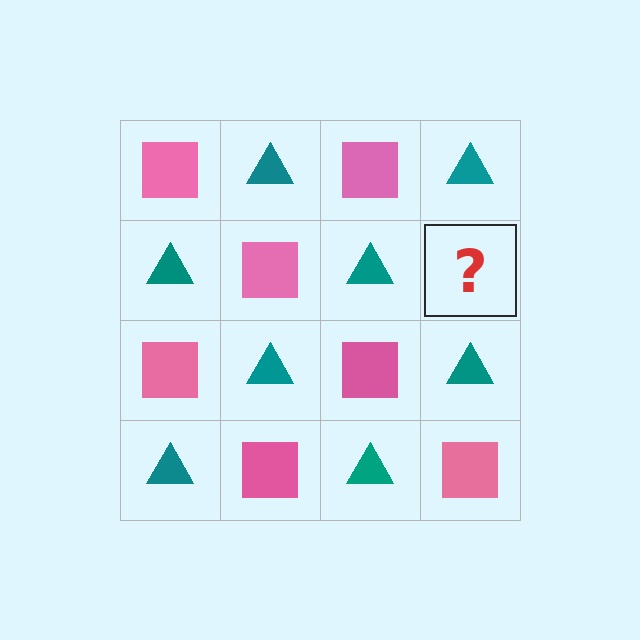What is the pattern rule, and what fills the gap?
The rule is that it alternates pink square and teal triangle in a checkerboard pattern. The gap should be filled with a pink square.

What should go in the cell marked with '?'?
The missing cell should contain a pink square.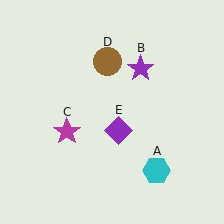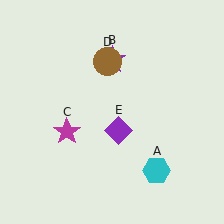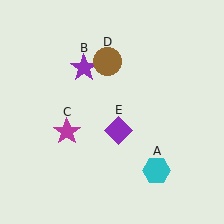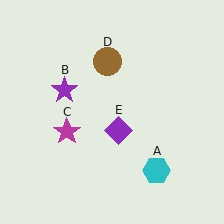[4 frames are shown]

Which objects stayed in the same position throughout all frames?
Cyan hexagon (object A) and magenta star (object C) and brown circle (object D) and purple diamond (object E) remained stationary.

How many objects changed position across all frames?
1 object changed position: purple star (object B).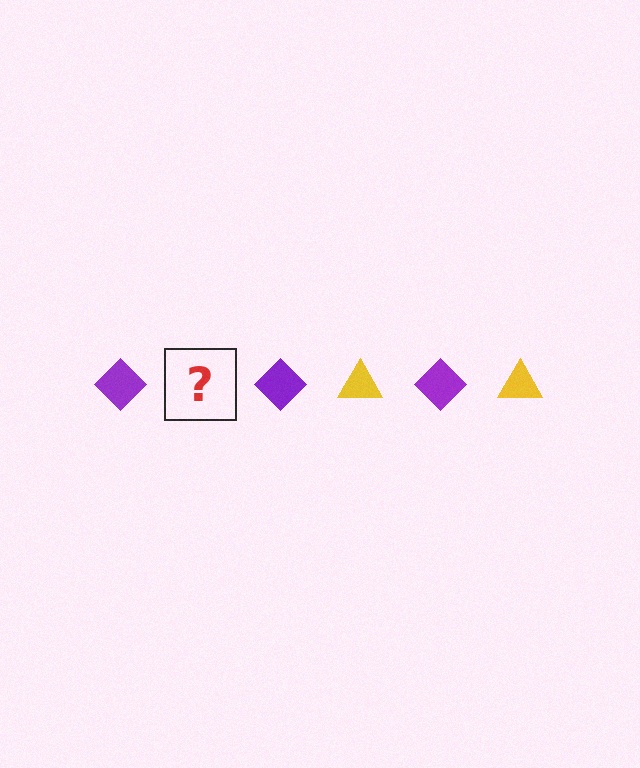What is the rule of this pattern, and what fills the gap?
The rule is that the pattern alternates between purple diamond and yellow triangle. The gap should be filled with a yellow triangle.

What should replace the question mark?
The question mark should be replaced with a yellow triangle.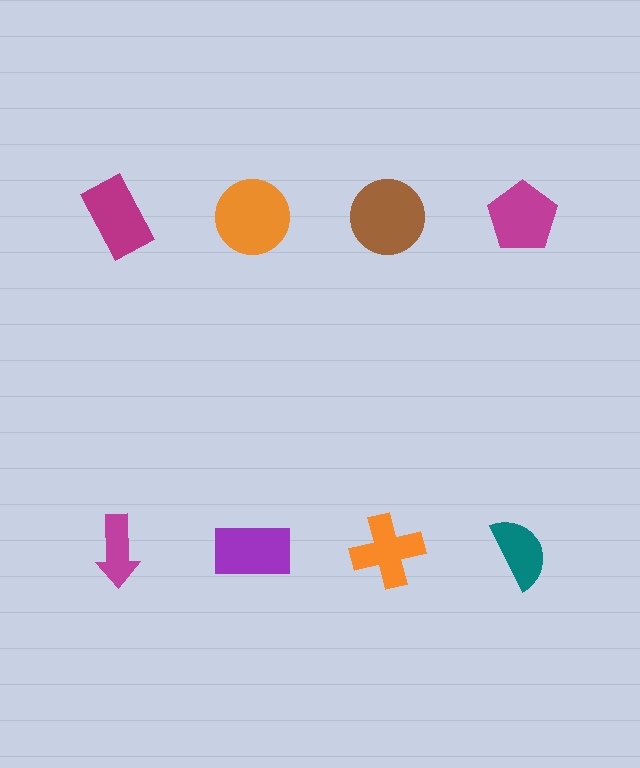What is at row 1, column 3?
A brown circle.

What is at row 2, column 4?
A teal semicircle.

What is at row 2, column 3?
An orange cross.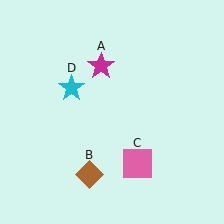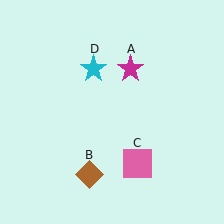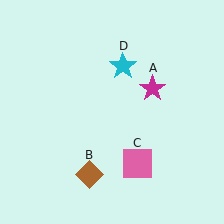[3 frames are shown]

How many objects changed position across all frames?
2 objects changed position: magenta star (object A), cyan star (object D).